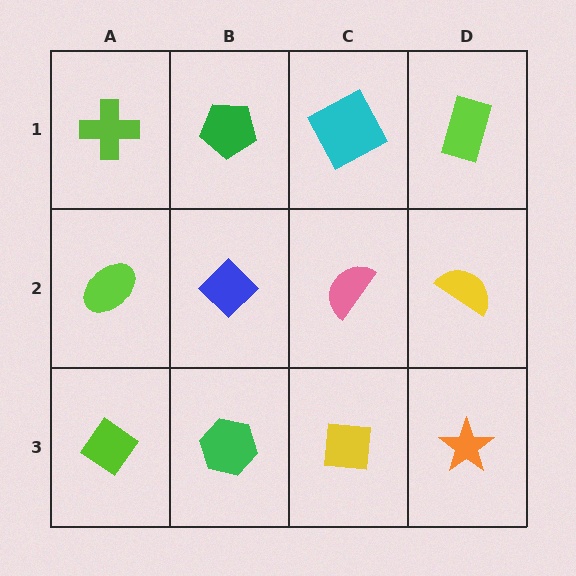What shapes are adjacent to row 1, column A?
A lime ellipse (row 2, column A), a green pentagon (row 1, column B).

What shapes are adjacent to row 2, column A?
A lime cross (row 1, column A), a lime diamond (row 3, column A), a blue diamond (row 2, column B).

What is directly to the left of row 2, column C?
A blue diamond.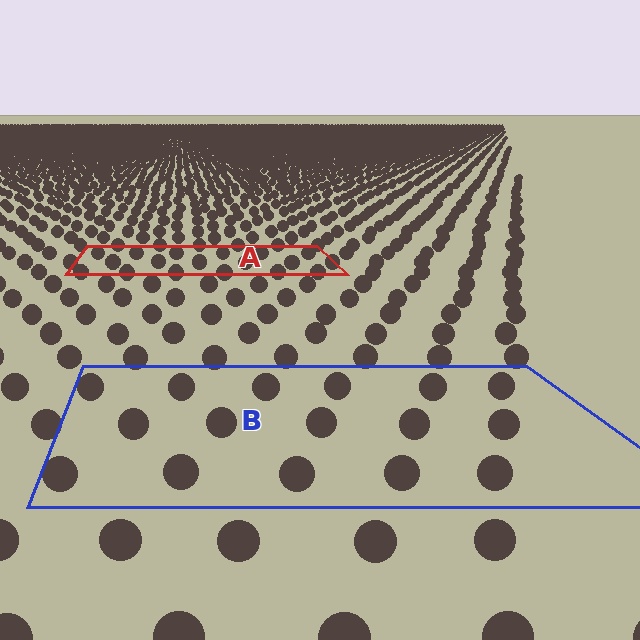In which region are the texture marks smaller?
The texture marks are smaller in region A, because it is farther away.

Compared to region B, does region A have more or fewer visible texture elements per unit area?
Region A has more texture elements per unit area — they are packed more densely because it is farther away.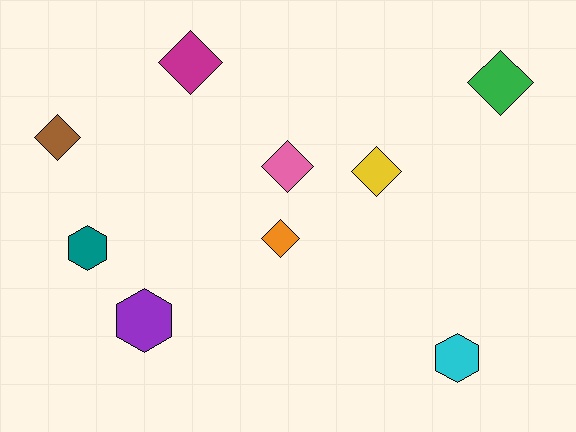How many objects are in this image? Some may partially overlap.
There are 9 objects.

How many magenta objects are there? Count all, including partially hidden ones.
There is 1 magenta object.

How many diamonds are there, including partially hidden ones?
There are 6 diamonds.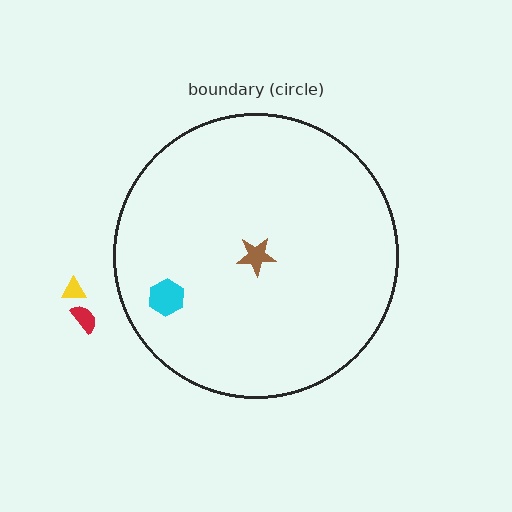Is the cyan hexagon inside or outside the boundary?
Inside.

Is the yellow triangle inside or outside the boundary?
Outside.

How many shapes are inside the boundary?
2 inside, 2 outside.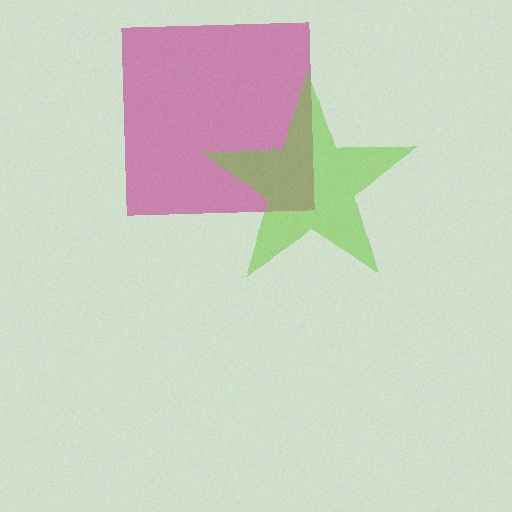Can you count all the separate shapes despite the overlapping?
Yes, there are 2 separate shapes.